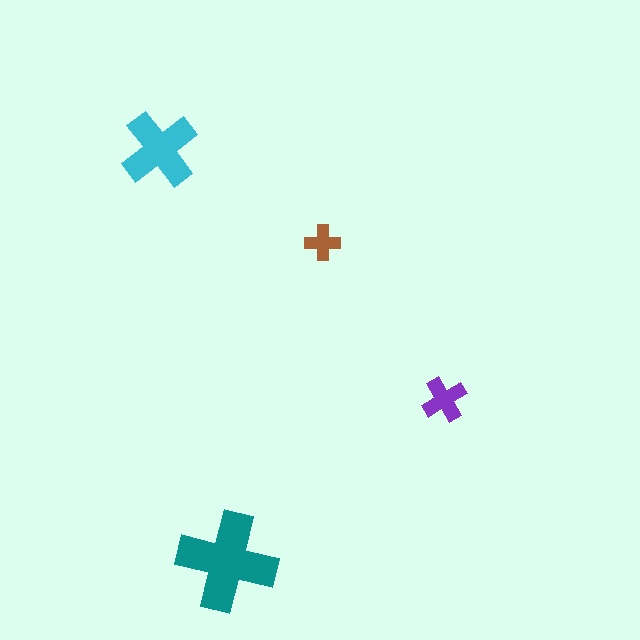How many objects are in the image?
There are 4 objects in the image.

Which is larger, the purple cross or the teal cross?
The teal one.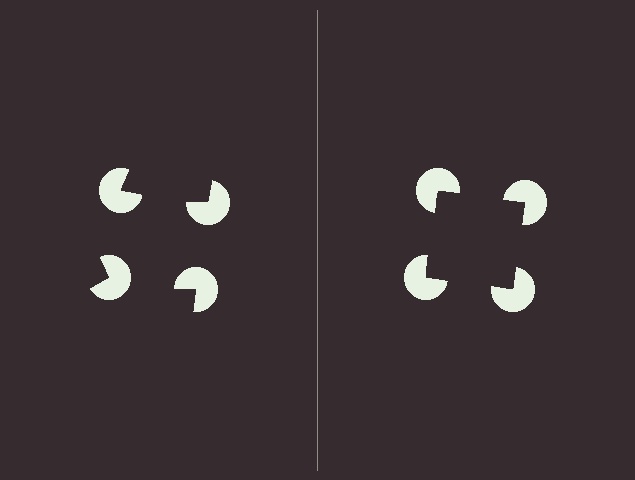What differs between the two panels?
The pac-man discs are positioned identically on both sides; only the wedge orientations differ. On the right they align to a square; on the left they are misaligned.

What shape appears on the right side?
An illusory square.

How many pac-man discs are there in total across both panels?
8 — 4 on each side.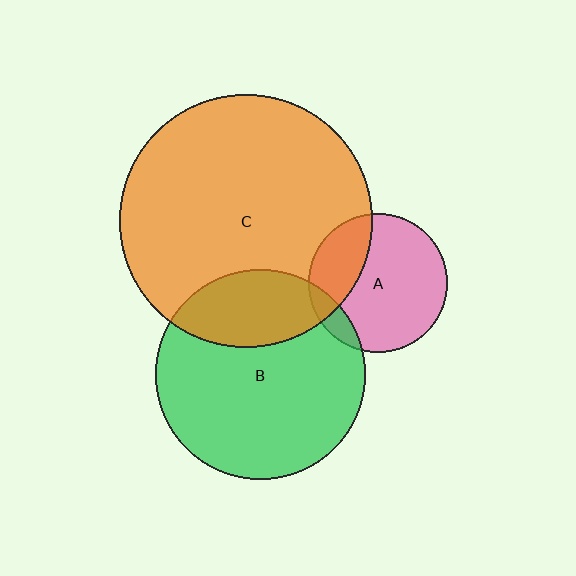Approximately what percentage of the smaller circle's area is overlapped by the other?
Approximately 30%.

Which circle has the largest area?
Circle C (orange).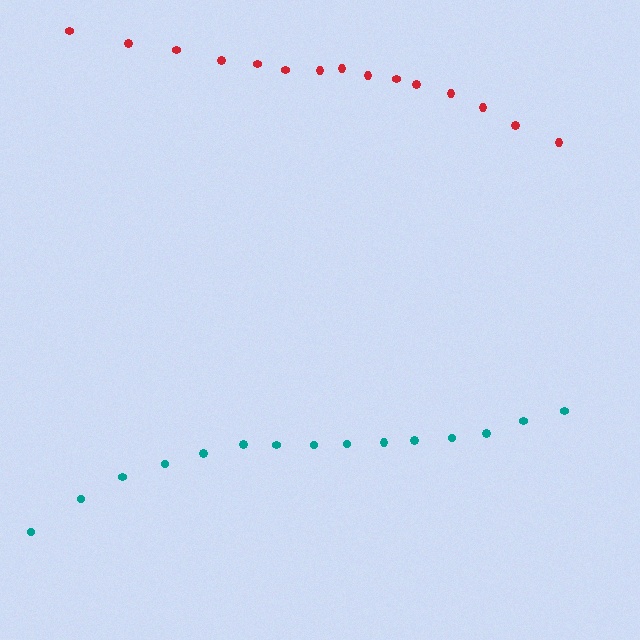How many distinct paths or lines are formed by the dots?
There are 2 distinct paths.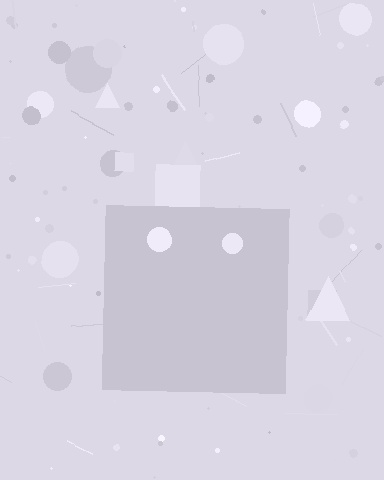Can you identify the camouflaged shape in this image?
The camouflaged shape is a square.